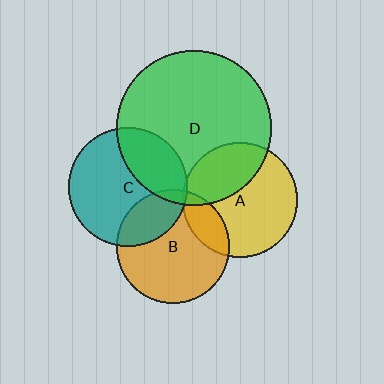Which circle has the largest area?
Circle D (green).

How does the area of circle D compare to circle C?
Approximately 1.7 times.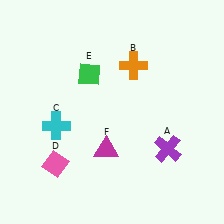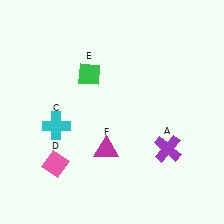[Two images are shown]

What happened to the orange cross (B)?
The orange cross (B) was removed in Image 2. It was in the top-right area of Image 1.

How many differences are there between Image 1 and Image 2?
There is 1 difference between the two images.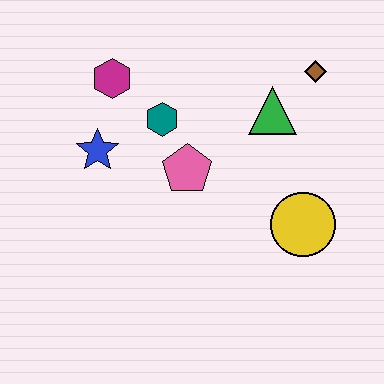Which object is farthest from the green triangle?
The blue star is farthest from the green triangle.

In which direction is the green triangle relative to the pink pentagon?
The green triangle is to the right of the pink pentagon.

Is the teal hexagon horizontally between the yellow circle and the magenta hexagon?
Yes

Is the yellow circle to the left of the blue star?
No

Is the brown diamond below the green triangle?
No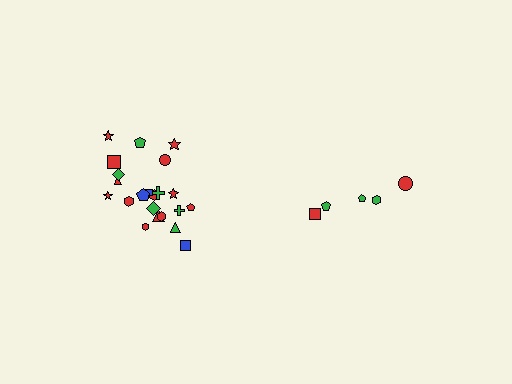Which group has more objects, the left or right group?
The left group.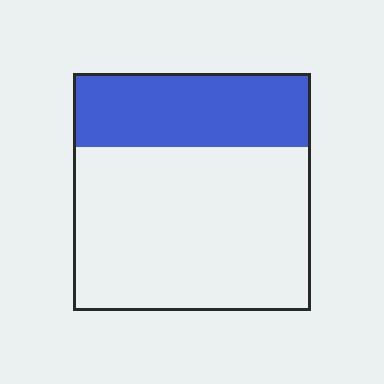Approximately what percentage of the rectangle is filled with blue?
Approximately 30%.